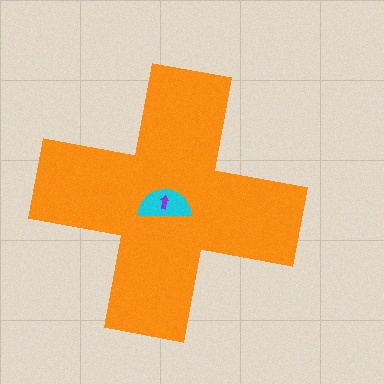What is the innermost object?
The purple arrow.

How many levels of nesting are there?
3.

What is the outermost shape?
The orange cross.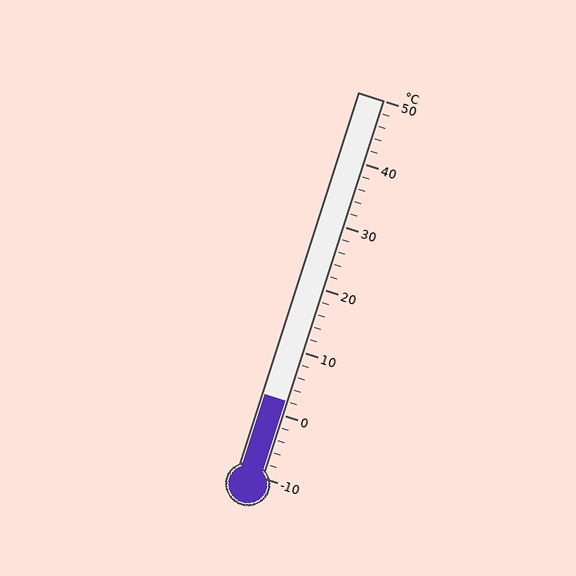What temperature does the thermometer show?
The thermometer shows approximately 2°C.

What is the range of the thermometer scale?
The thermometer scale ranges from -10°C to 50°C.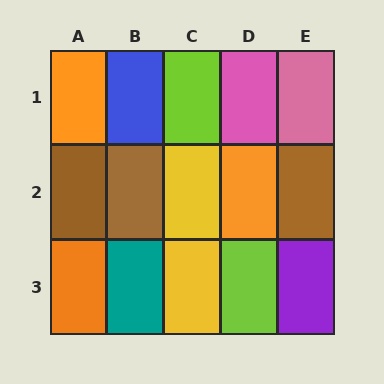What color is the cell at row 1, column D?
Pink.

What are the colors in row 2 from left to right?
Brown, brown, yellow, orange, brown.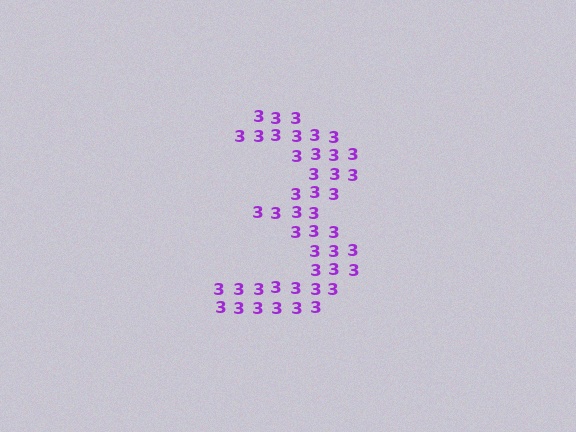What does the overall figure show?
The overall figure shows the digit 3.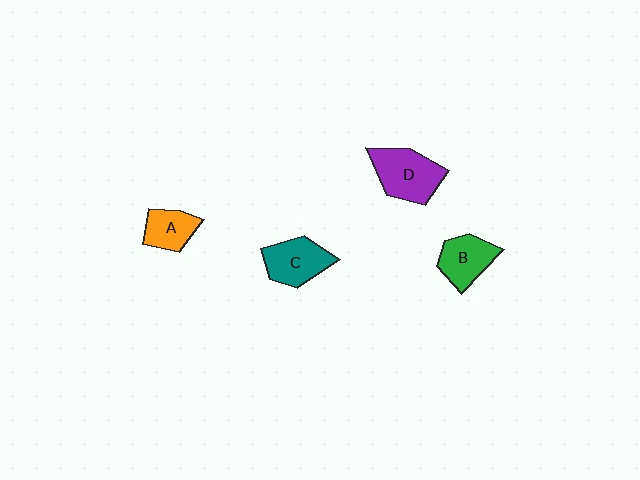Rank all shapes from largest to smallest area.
From largest to smallest: D (purple), C (teal), B (green), A (orange).